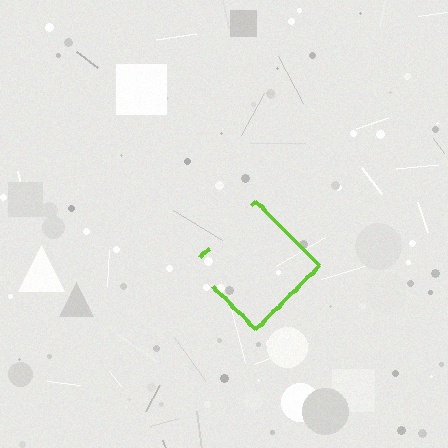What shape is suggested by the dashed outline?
The dashed outline suggests a diamond.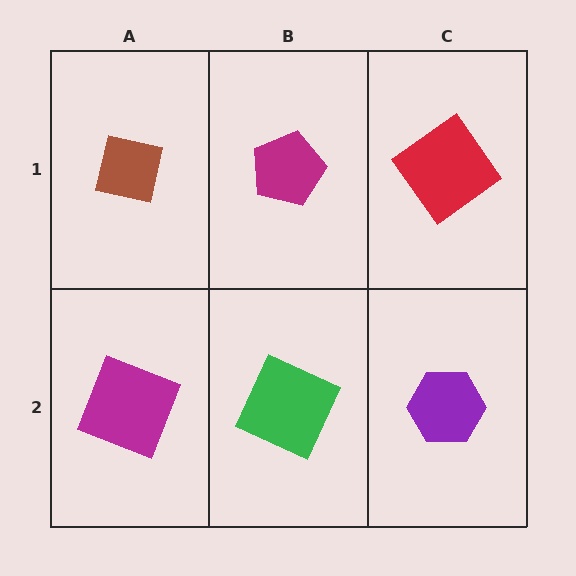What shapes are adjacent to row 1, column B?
A green square (row 2, column B), a brown square (row 1, column A), a red diamond (row 1, column C).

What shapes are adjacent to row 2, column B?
A magenta pentagon (row 1, column B), a magenta square (row 2, column A), a purple hexagon (row 2, column C).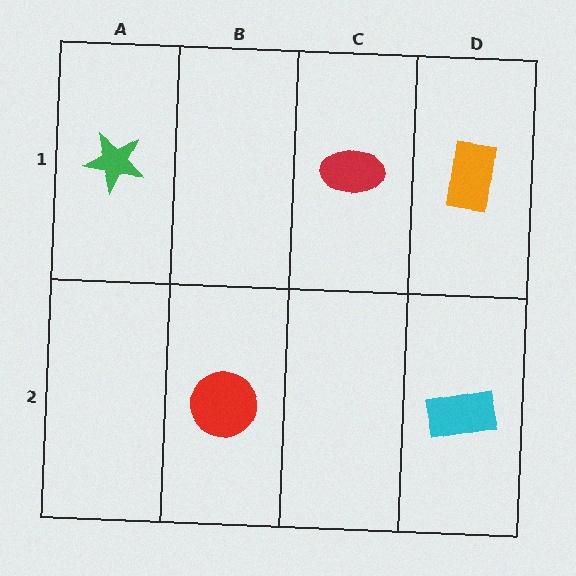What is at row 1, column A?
A green star.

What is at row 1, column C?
A red ellipse.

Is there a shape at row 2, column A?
No, that cell is empty.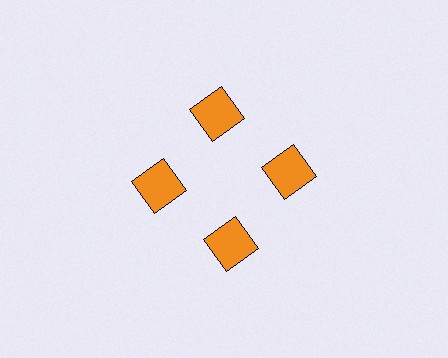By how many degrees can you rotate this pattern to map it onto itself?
The pattern maps onto itself every 90 degrees of rotation.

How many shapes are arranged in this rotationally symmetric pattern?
There are 8 shapes, arranged in 4 groups of 2.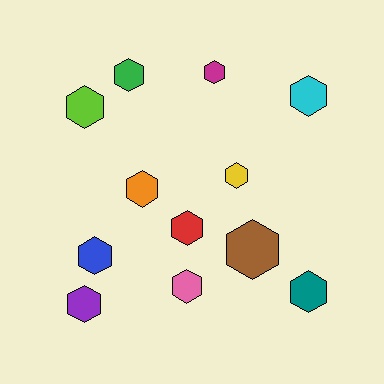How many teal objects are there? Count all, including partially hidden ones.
There is 1 teal object.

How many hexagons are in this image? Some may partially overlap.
There are 12 hexagons.